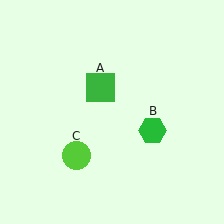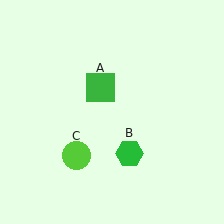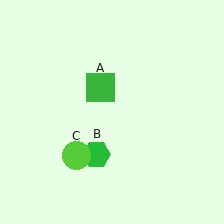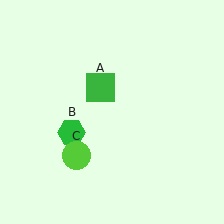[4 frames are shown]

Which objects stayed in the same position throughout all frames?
Green square (object A) and lime circle (object C) remained stationary.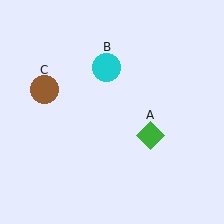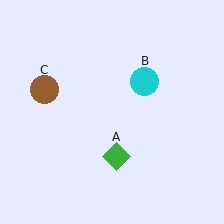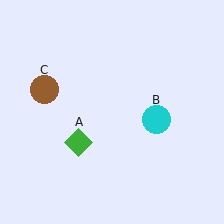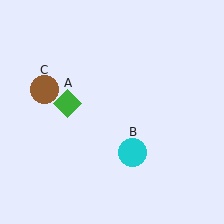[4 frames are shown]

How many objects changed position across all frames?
2 objects changed position: green diamond (object A), cyan circle (object B).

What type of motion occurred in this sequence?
The green diamond (object A), cyan circle (object B) rotated clockwise around the center of the scene.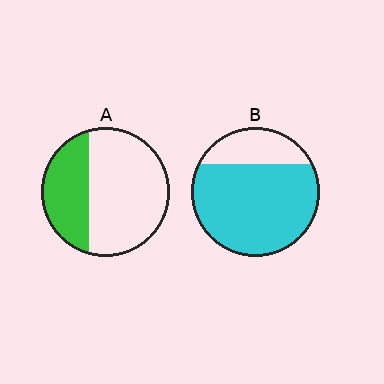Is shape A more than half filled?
No.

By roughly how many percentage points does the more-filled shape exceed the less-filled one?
By roughly 45 percentage points (B over A).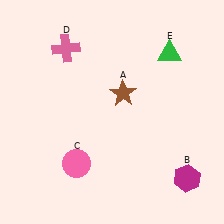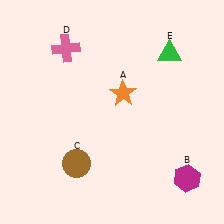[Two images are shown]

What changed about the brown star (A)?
In Image 1, A is brown. In Image 2, it changed to orange.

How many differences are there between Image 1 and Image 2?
There are 2 differences between the two images.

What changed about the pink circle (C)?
In Image 1, C is pink. In Image 2, it changed to brown.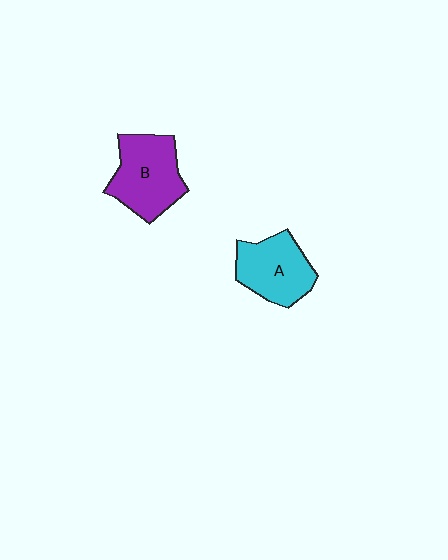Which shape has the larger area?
Shape B (purple).